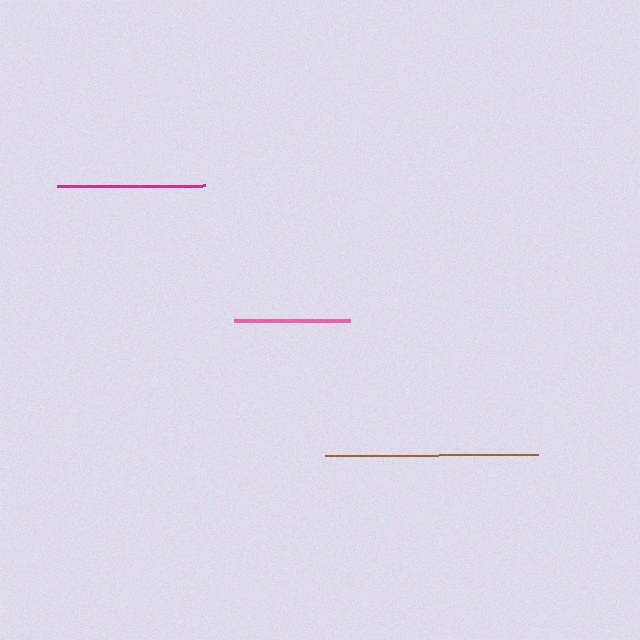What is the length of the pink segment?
The pink segment is approximately 116 pixels long.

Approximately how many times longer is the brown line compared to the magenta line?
The brown line is approximately 1.5 times the length of the magenta line.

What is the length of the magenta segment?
The magenta segment is approximately 147 pixels long.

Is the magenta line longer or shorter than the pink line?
The magenta line is longer than the pink line.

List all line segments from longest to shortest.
From longest to shortest: brown, magenta, pink.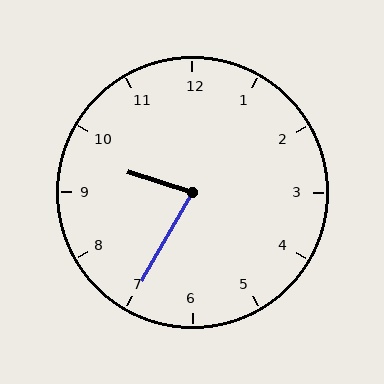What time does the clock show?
9:35.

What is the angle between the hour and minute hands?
Approximately 78 degrees.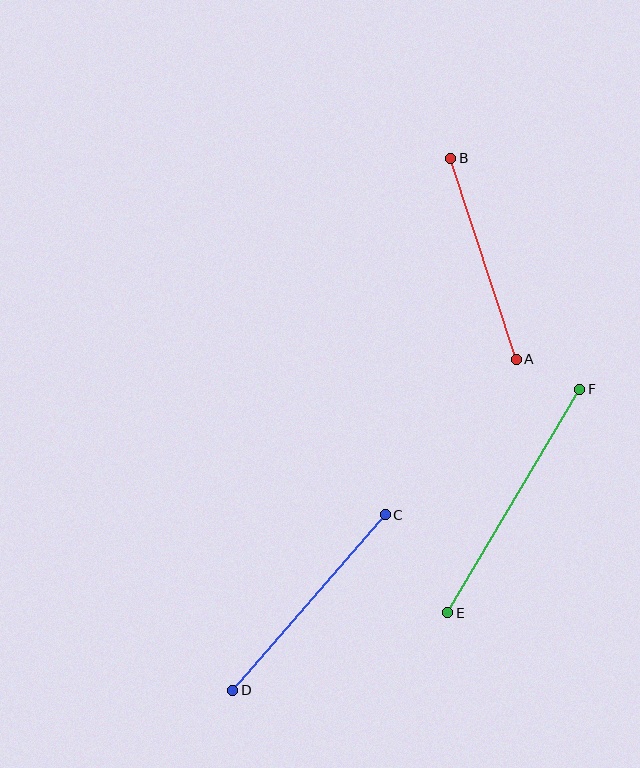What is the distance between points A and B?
The distance is approximately 211 pixels.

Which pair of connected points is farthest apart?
Points E and F are farthest apart.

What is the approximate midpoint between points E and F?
The midpoint is at approximately (514, 501) pixels.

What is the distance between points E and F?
The distance is approximately 259 pixels.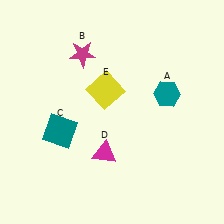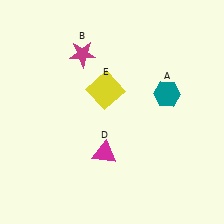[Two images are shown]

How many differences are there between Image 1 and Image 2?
There is 1 difference between the two images.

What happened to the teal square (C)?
The teal square (C) was removed in Image 2. It was in the bottom-left area of Image 1.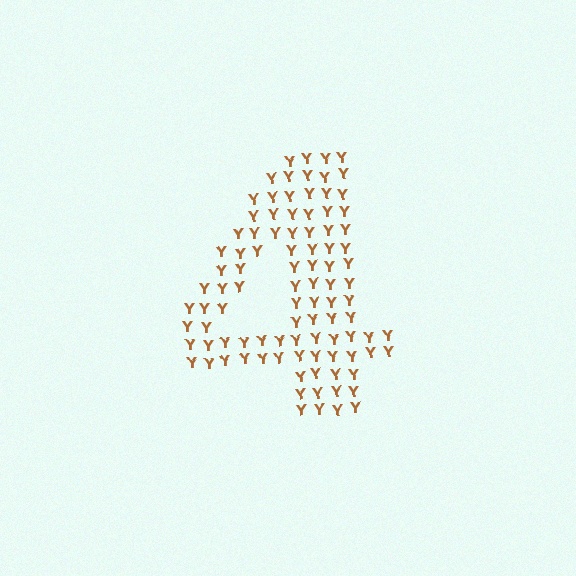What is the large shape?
The large shape is the digit 4.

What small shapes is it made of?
It is made of small letter Y's.